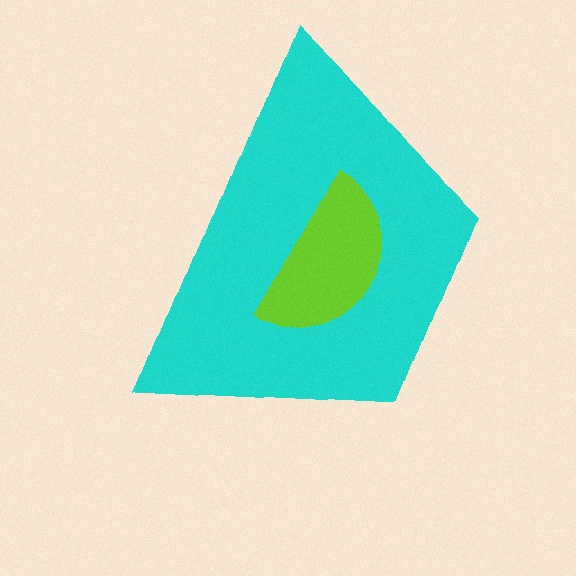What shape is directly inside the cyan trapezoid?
The lime semicircle.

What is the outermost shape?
The cyan trapezoid.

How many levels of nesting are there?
2.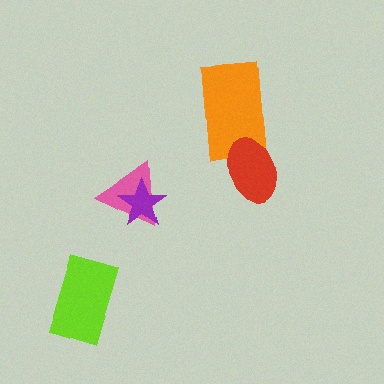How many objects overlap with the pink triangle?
1 object overlaps with the pink triangle.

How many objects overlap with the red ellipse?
1 object overlaps with the red ellipse.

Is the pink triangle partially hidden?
Yes, it is partially covered by another shape.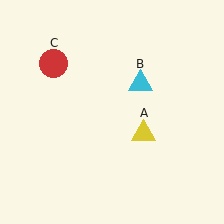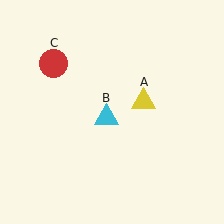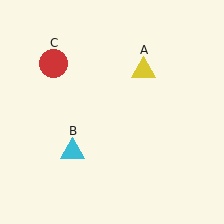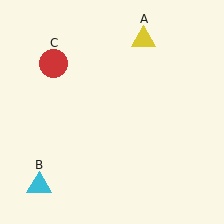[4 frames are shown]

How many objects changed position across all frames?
2 objects changed position: yellow triangle (object A), cyan triangle (object B).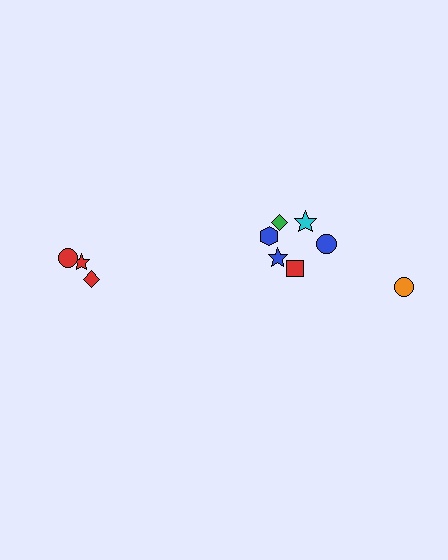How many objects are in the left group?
There are 3 objects.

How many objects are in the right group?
There are 7 objects.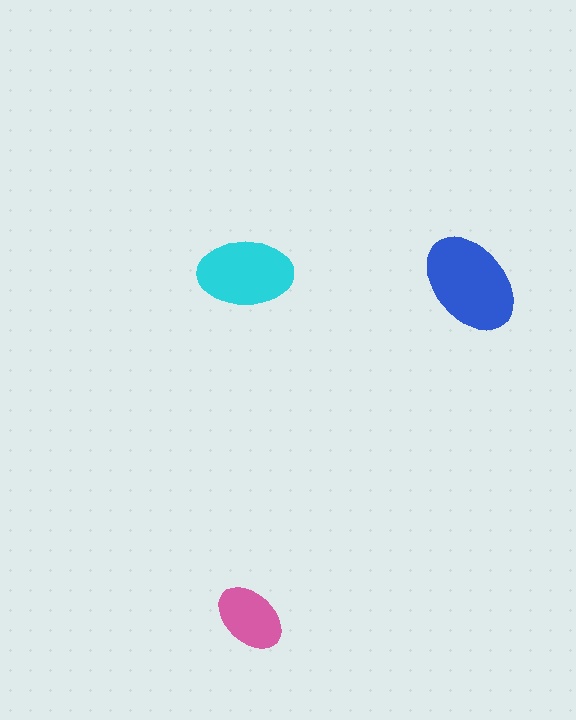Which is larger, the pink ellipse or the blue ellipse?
The blue one.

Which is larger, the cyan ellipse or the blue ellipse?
The blue one.